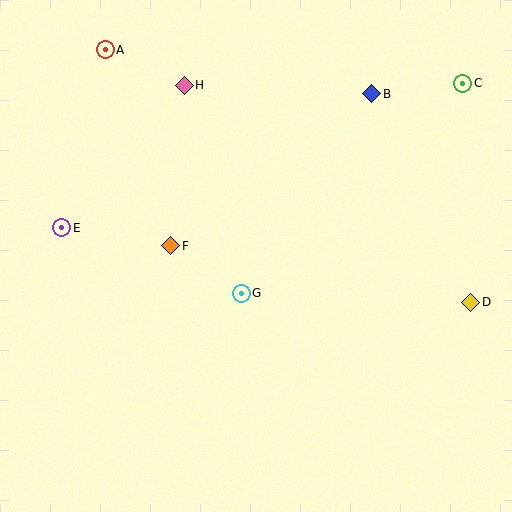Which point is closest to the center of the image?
Point G at (241, 293) is closest to the center.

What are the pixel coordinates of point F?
Point F is at (171, 246).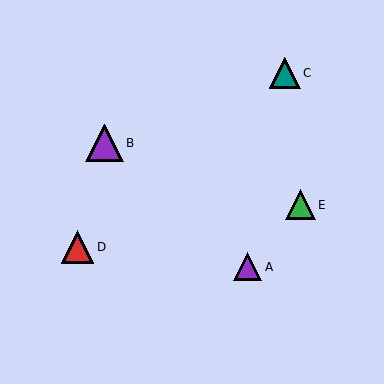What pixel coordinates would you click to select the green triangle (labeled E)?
Click at (300, 205) to select the green triangle E.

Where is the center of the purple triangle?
The center of the purple triangle is at (105, 143).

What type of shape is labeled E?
Shape E is a green triangle.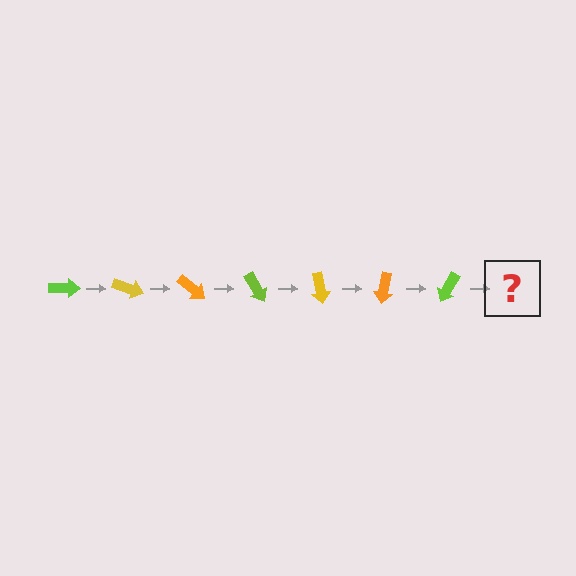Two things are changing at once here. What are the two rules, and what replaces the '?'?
The two rules are that it rotates 20 degrees each step and the color cycles through lime, yellow, and orange. The '?' should be a yellow arrow, rotated 140 degrees from the start.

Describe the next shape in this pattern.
It should be a yellow arrow, rotated 140 degrees from the start.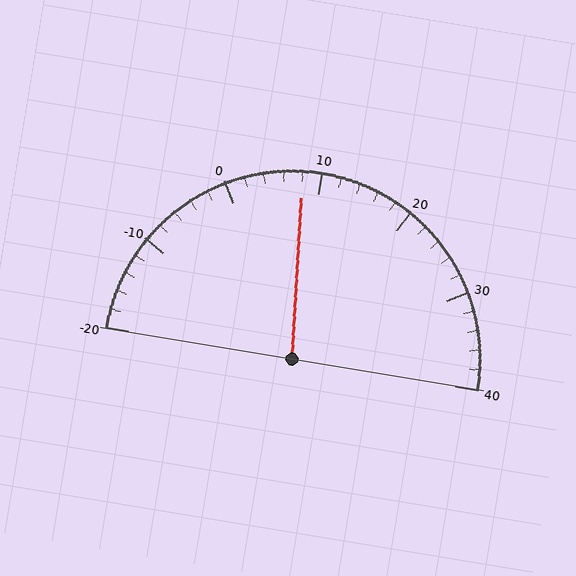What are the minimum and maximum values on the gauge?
The gauge ranges from -20 to 40.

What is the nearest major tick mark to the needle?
The nearest major tick mark is 10.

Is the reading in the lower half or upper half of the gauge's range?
The reading is in the lower half of the range (-20 to 40).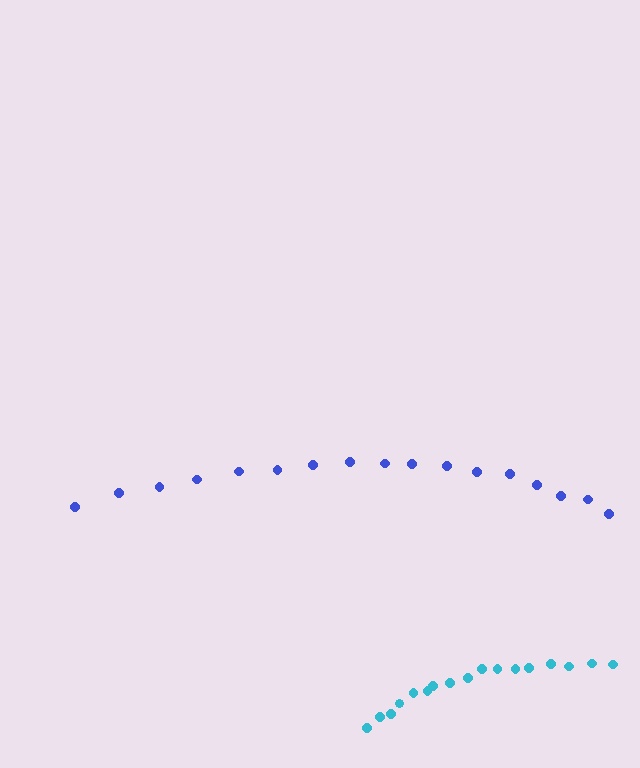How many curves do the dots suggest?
There are 2 distinct paths.